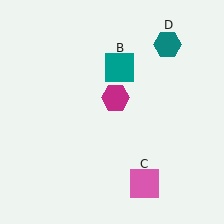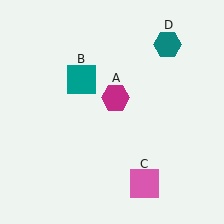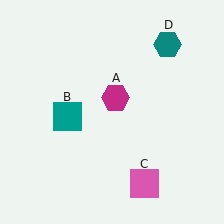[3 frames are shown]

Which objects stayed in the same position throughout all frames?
Magenta hexagon (object A) and pink square (object C) and teal hexagon (object D) remained stationary.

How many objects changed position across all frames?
1 object changed position: teal square (object B).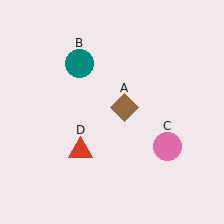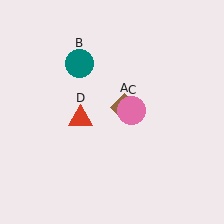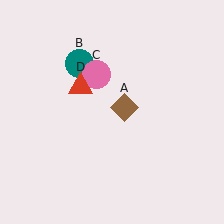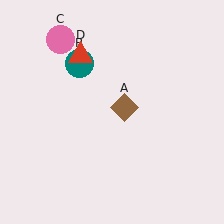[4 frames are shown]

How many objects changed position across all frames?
2 objects changed position: pink circle (object C), red triangle (object D).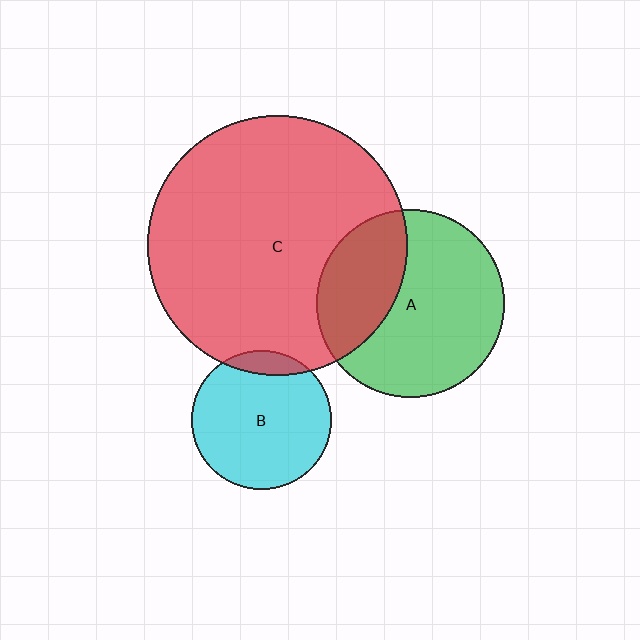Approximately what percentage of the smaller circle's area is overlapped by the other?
Approximately 10%.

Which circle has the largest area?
Circle C (red).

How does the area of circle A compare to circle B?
Approximately 1.8 times.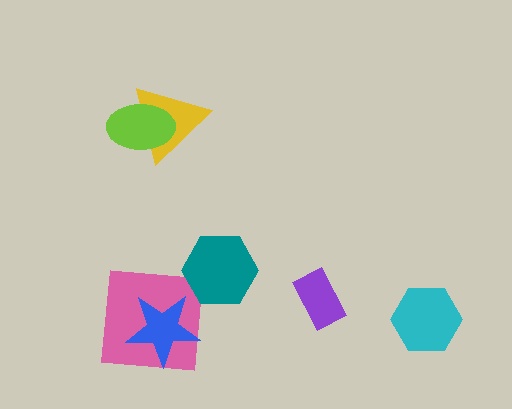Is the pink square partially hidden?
Yes, it is partially covered by another shape.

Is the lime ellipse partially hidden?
No, no other shape covers it.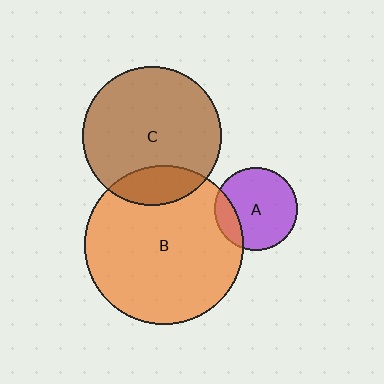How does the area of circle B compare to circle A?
Approximately 3.7 times.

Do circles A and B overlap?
Yes.